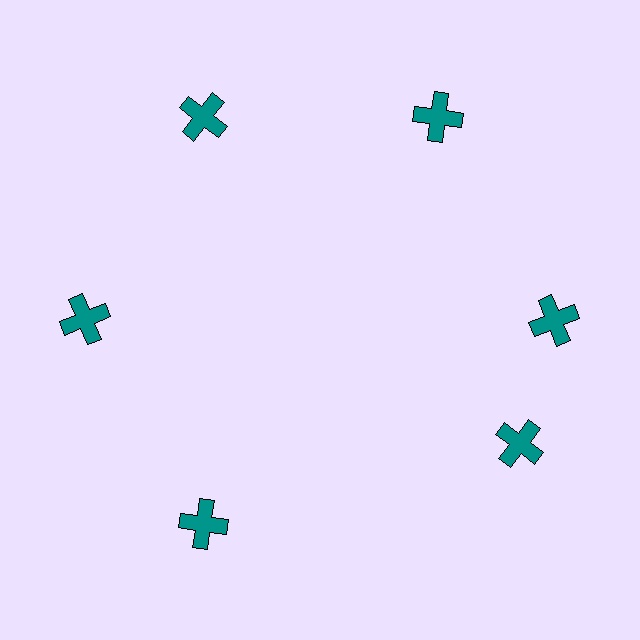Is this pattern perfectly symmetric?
No. The 6 teal crosses are arranged in a ring, but one element near the 5 o'clock position is rotated out of alignment along the ring, breaking the 6-fold rotational symmetry.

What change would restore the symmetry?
The symmetry would be restored by rotating it back into even spacing with its neighbors so that all 6 crosses sit at equal angles and equal distance from the center.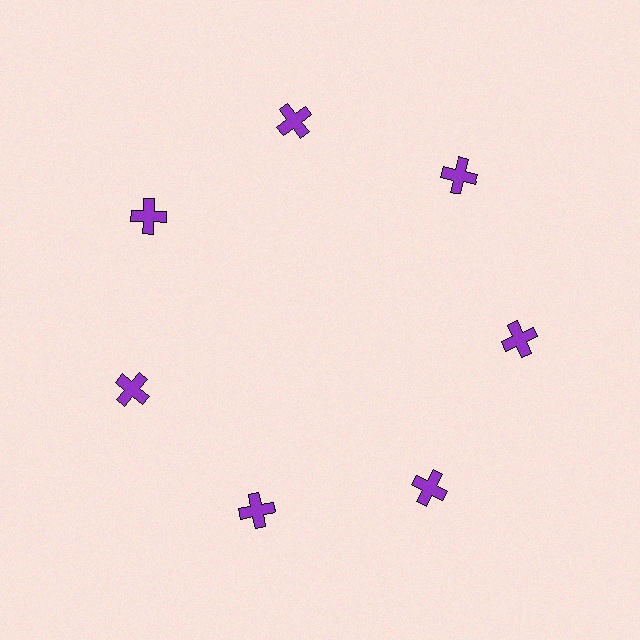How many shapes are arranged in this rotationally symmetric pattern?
There are 7 shapes, arranged in 7 groups of 1.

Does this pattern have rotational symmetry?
Yes, this pattern has 7-fold rotational symmetry. It looks the same after rotating 51 degrees around the center.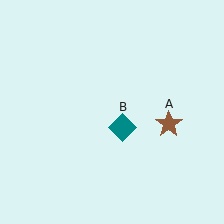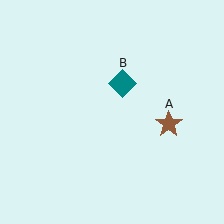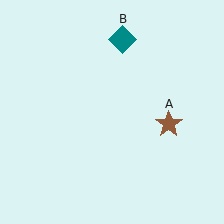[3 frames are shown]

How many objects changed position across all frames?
1 object changed position: teal diamond (object B).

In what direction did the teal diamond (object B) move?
The teal diamond (object B) moved up.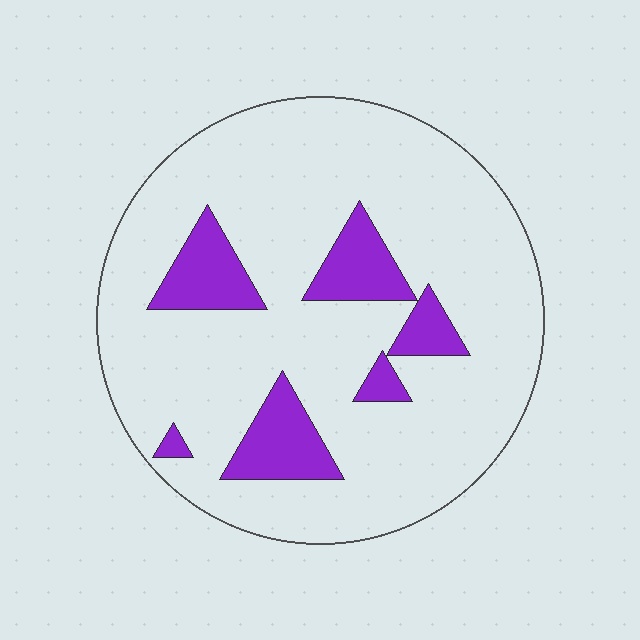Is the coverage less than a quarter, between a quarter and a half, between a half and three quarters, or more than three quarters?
Less than a quarter.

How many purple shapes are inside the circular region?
6.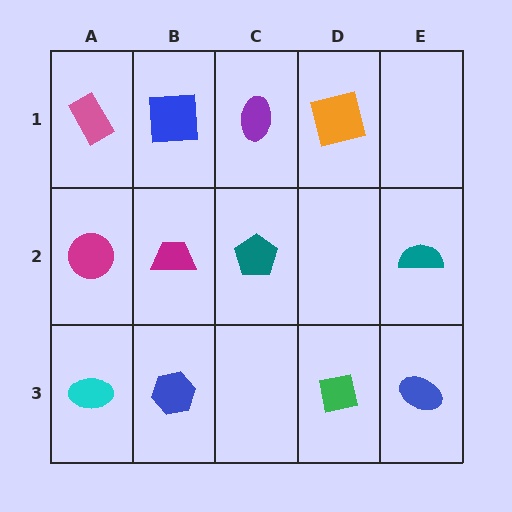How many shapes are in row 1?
4 shapes.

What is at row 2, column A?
A magenta circle.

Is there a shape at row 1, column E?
No, that cell is empty.